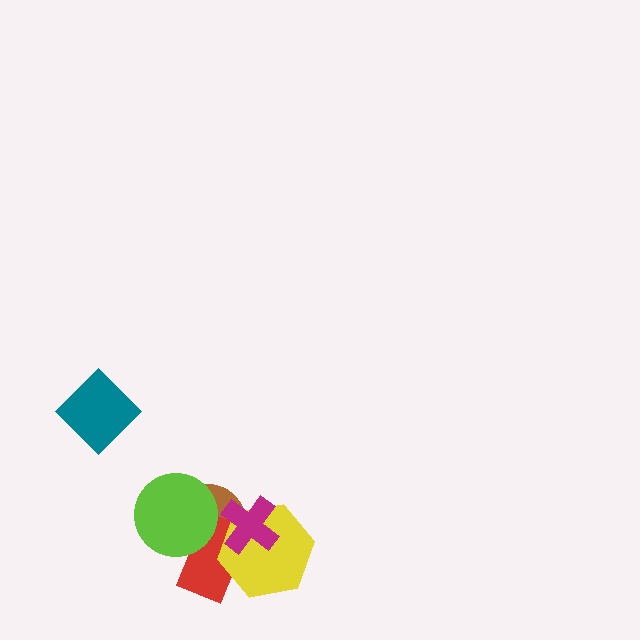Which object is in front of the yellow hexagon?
The magenta cross is in front of the yellow hexagon.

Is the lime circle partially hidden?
No, no other shape covers it.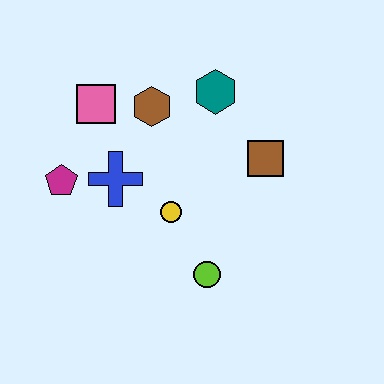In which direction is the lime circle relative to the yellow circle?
The lime circle is below the yellow circle.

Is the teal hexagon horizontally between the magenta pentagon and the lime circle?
No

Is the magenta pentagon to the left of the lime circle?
Yes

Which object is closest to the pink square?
The brown hexagon is closest to the pink square.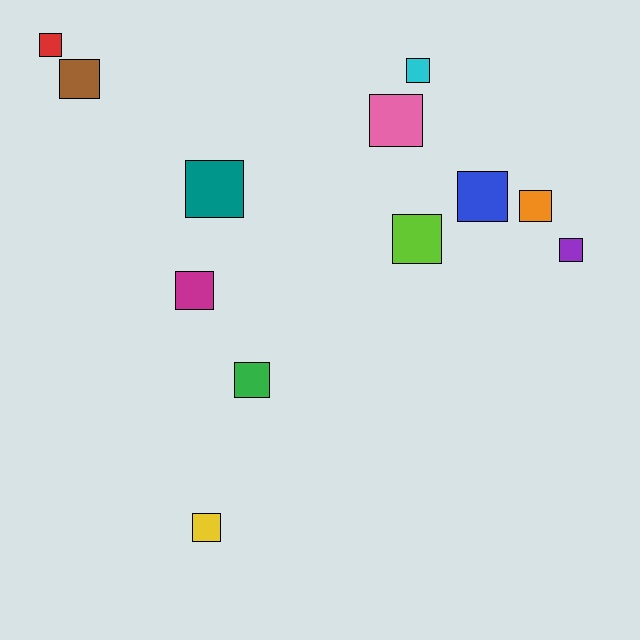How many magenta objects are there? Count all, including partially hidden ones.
There is 1 magenta object.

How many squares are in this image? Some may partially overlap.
There are 12 squares.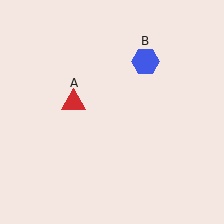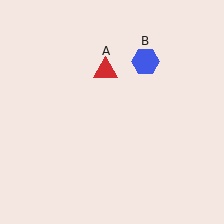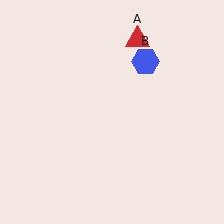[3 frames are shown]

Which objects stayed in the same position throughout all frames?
Blue hexagon (object B) remained stationary.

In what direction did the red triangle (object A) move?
The red triangle (object A) moved up and to the right.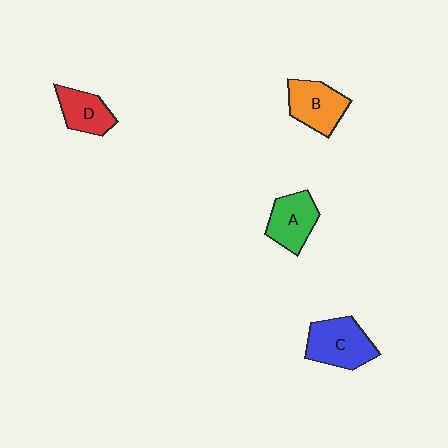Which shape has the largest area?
Shape C (blue).